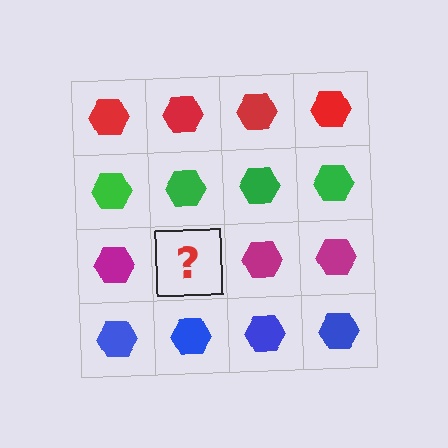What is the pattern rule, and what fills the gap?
The rule is that each row has a consistent color. The gap should be filled with a magenta hexagon.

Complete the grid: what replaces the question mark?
The question mark should be replaced with a magenta hexagon.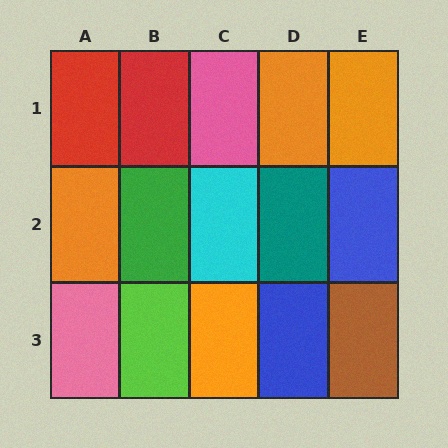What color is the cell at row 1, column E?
Orange.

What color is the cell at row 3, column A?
Pink.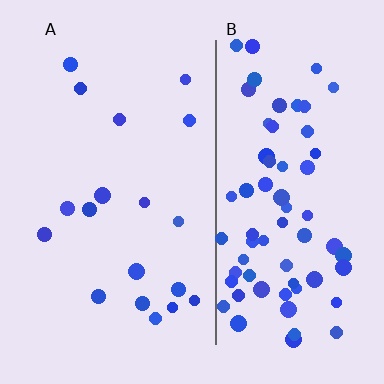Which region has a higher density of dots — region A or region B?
B (the right).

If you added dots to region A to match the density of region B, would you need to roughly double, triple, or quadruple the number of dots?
Approximately quadruple.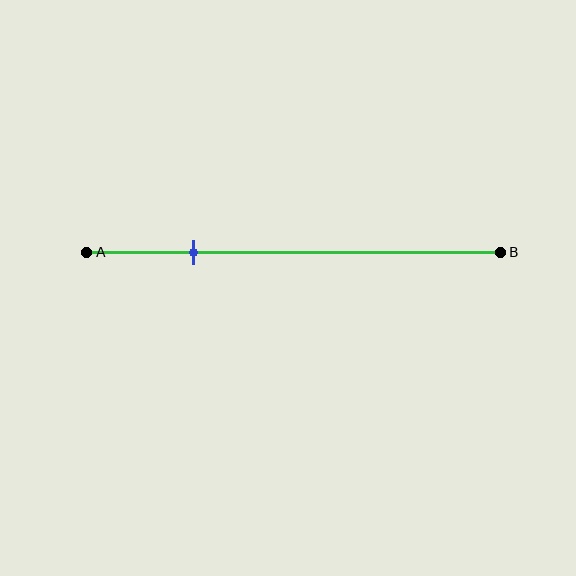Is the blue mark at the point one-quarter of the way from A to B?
Yes, the mark is approximately at the one-quarter point.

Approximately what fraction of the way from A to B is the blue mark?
The blue mark is approximately 25% of the way from A to B.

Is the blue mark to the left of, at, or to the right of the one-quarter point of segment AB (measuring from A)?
The blue mark is approximately at the one-quarter point of segment AB.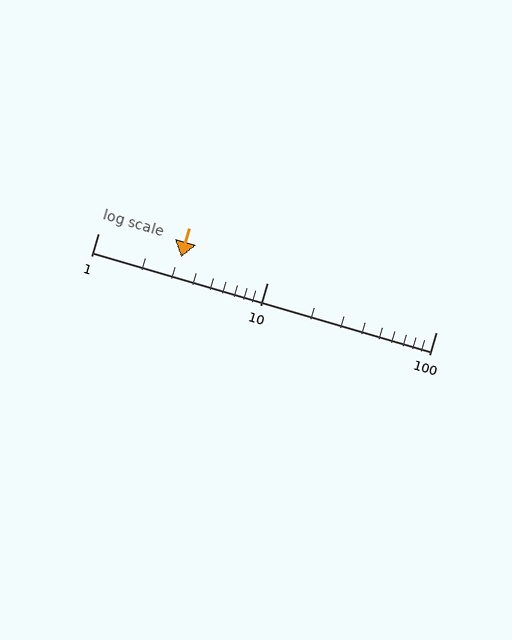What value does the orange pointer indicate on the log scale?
The pointer indicates approximately 3.1.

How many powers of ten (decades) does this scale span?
The scale spans 2 decades, from 1 to 100.